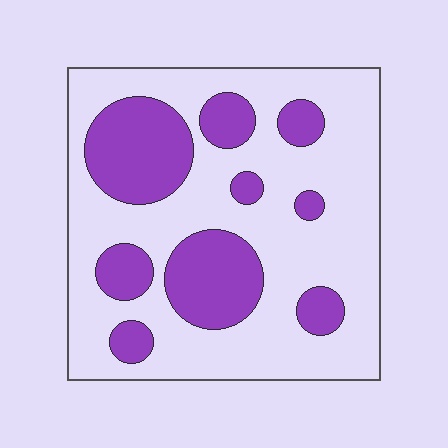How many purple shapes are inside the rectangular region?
9.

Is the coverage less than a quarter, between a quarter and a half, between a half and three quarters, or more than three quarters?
Between a quarter and a half.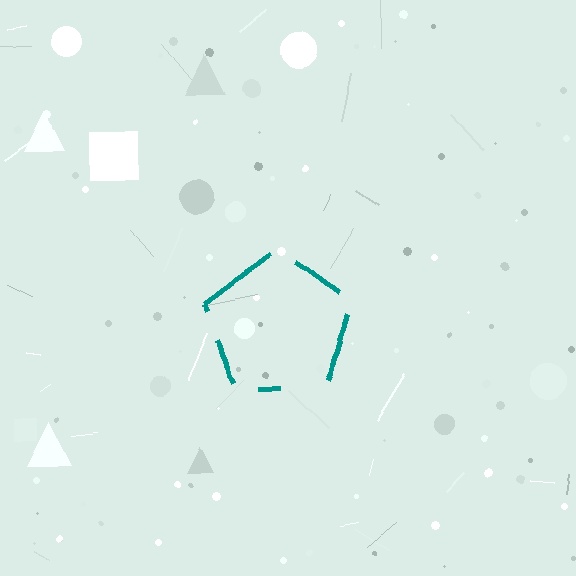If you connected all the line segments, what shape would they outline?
They would outline a pentagon.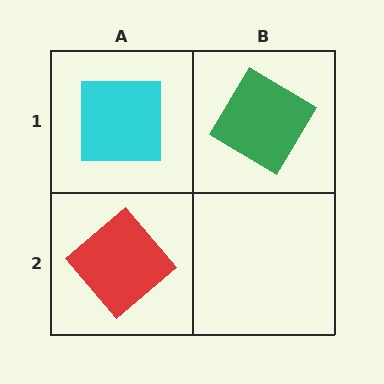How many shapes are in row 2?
1 shape.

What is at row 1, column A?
A cyan square.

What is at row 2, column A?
A red diamond.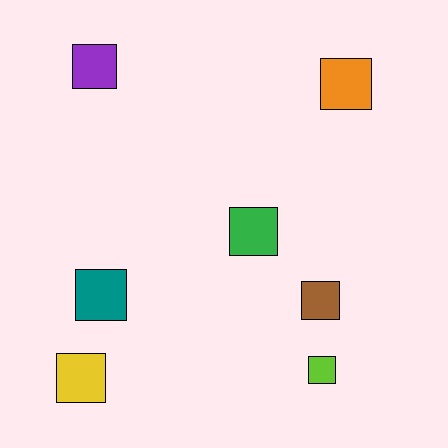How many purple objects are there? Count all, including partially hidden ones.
There is 1 purple object.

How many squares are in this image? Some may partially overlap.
There are 7 squares.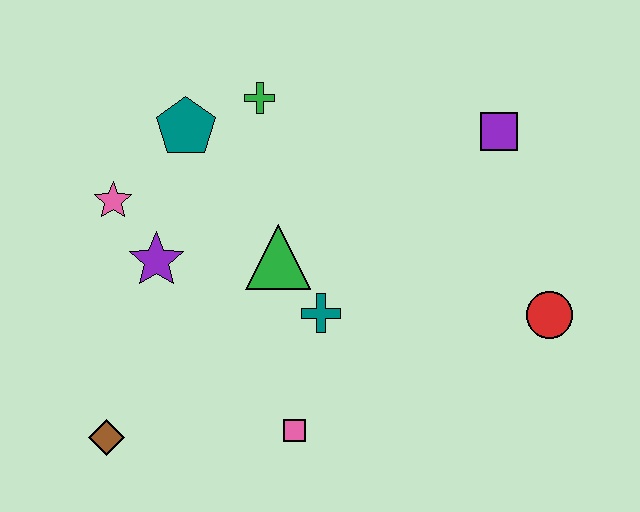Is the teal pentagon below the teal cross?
No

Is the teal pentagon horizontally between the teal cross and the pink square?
No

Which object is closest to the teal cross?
The green triangle is closest to the teal cross.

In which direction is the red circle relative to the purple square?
The red circle is below the purple square.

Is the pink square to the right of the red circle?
No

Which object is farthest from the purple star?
The red circle is farthest from the purple star.